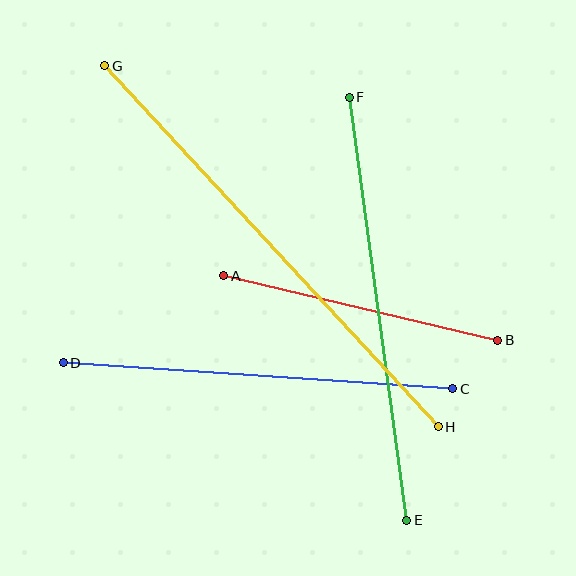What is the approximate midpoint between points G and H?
The midpoint is at approximately (271, 246) pixels.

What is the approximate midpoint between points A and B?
The midpoint is at approximately (361, 308) pixels.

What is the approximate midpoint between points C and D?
The midpoint is at approximately (258, 376) pixels.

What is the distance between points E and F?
The distance is approximately 427 pixels.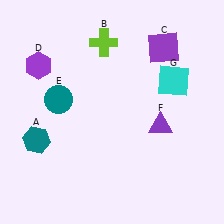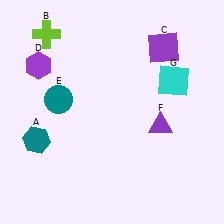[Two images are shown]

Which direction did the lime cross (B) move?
The lime cross (B) moved left.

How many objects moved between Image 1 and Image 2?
1 object moved between the two images.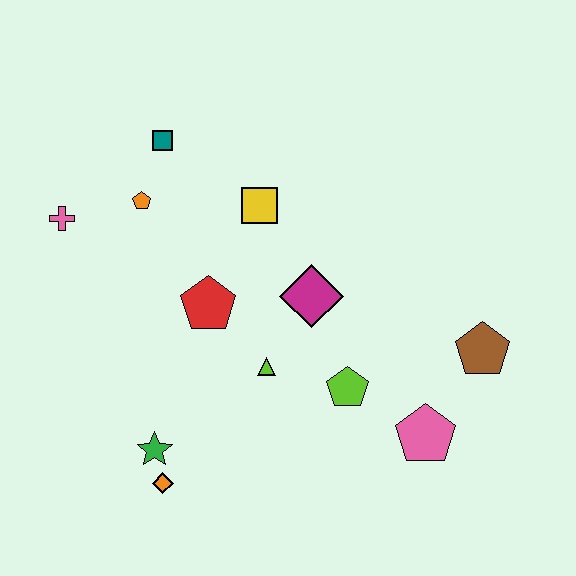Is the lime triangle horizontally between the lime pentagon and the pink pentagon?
No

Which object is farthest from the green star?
The brown pentagon is farthest from the green star.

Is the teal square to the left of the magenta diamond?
Yes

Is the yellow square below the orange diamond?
No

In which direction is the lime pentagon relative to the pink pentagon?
The lime pentagon is to the left of the pink pentagon.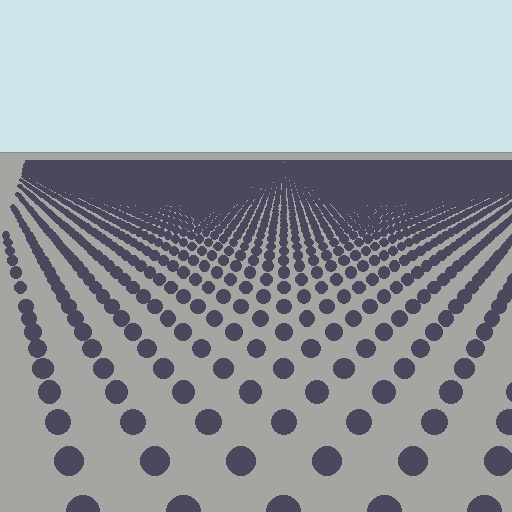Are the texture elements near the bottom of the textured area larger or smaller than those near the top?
Larger. Near the bottom, elements are closer to the viewer and appear at a bigger on-screen size.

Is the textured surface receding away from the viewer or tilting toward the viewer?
The surface is receding away from the viewer. Texture elements get smaller and denser toward the top.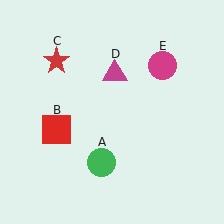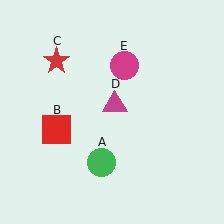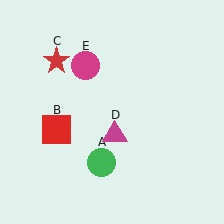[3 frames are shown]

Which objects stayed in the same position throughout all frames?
Green circle (object A) and red square (object B) and red star (object C) remained stationary.